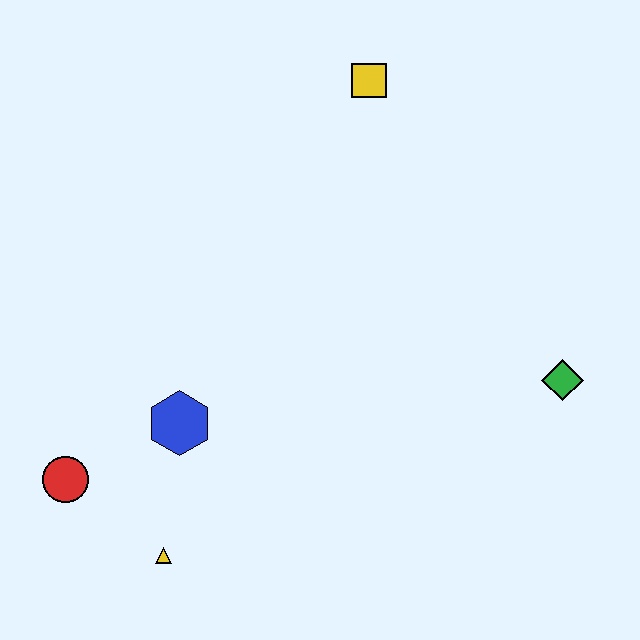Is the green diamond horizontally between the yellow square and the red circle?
No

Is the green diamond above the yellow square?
No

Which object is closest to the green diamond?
The yellow square is closest to the green diamond.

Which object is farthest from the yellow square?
The yellow triangle is farthest from the yellow square.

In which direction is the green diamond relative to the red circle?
The green diamond is to the right of the red circle.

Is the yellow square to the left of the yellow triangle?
No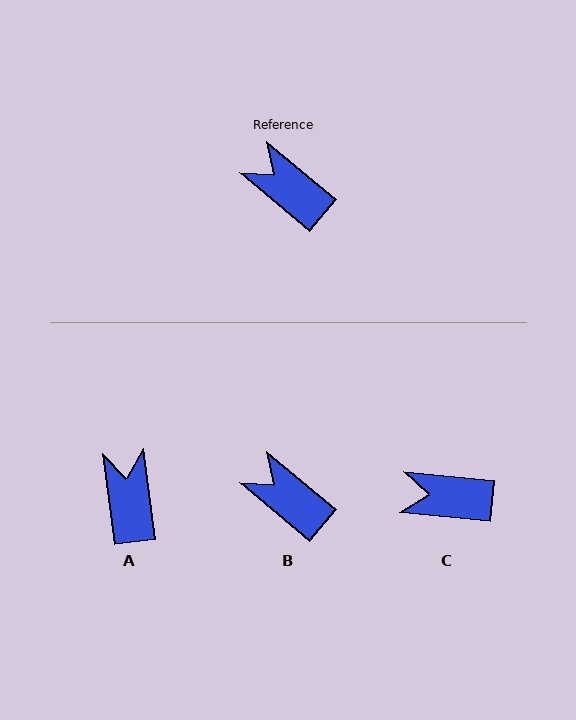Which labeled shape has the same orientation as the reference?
B.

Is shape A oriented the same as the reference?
No, it is off by about 43 degrees.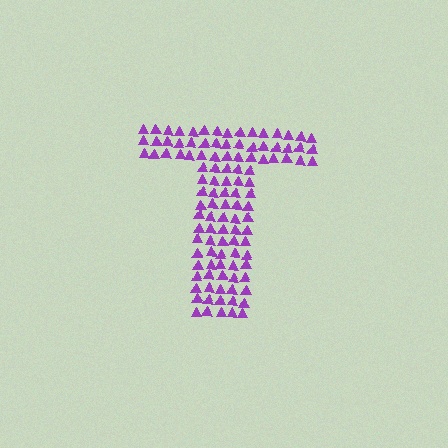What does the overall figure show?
The overall figure shows the letter T.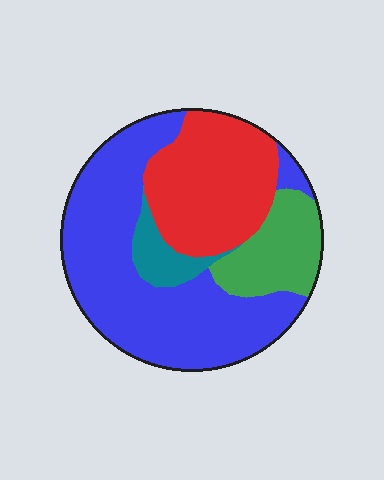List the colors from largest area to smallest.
From largest to smallest: blue, red, green, teal.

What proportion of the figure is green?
Green takes up about one sixth (1/6) of the figure.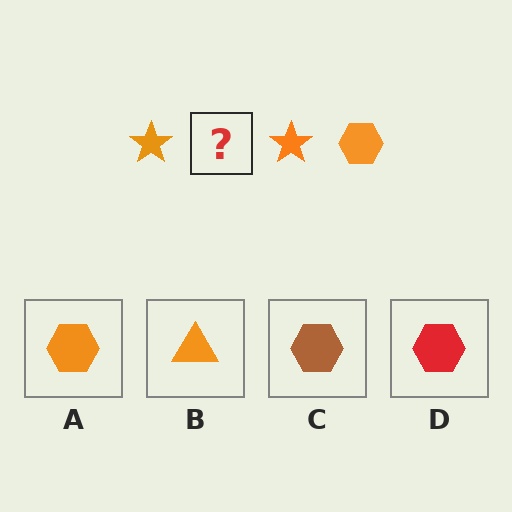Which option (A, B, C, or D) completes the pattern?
A.